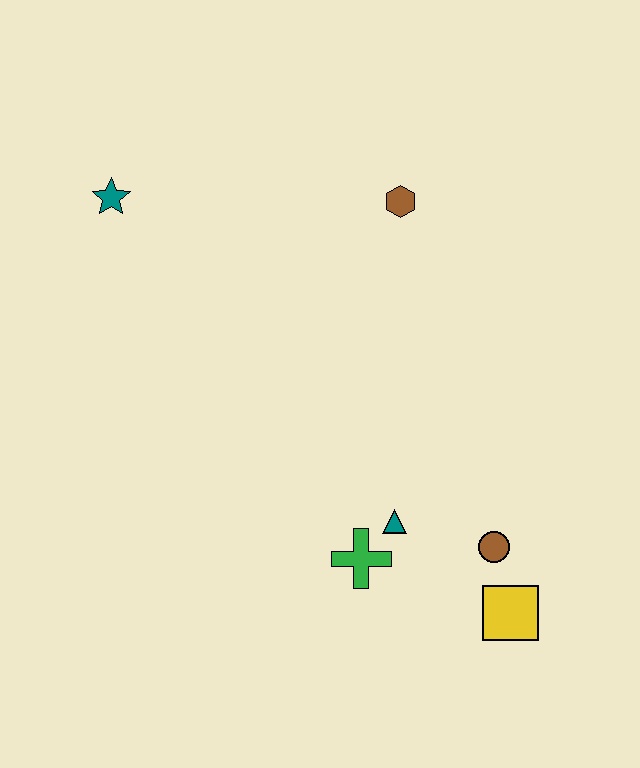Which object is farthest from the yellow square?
The teal star is farthest from the yellow square.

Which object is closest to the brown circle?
The yellow square is closest to the brown circle.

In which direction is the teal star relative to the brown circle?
The teal star is to the left of the brown circle.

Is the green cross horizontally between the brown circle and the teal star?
Yes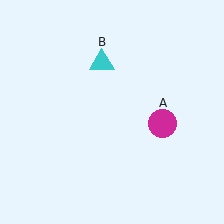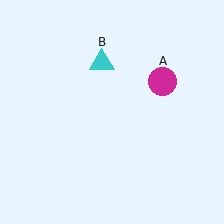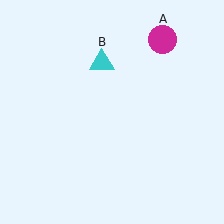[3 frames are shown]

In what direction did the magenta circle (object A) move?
The magenta circle (object A) moved up.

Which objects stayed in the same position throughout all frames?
Cyan triangle (object B) remained stationary.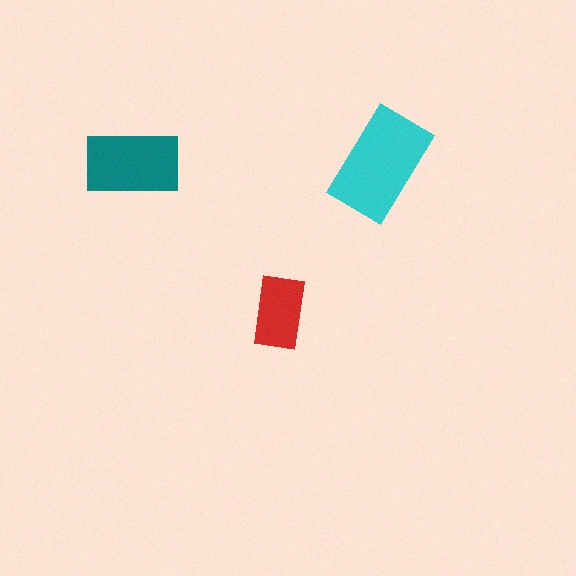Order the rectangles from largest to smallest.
the cyan one, the teal one, the red one.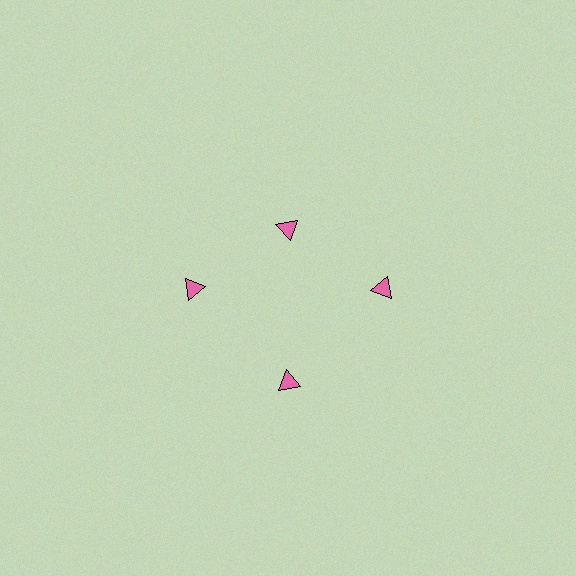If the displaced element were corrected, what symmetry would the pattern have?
It would have 4-fold rotational symmetry — the pattern would map onto itself every 90 degrees.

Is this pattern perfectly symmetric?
No. The 4 pink triangles are arranged in a ring, but one element near the 12 o'clock position is pulled inward toward the center, breaking the 4-fold rotational symmetry.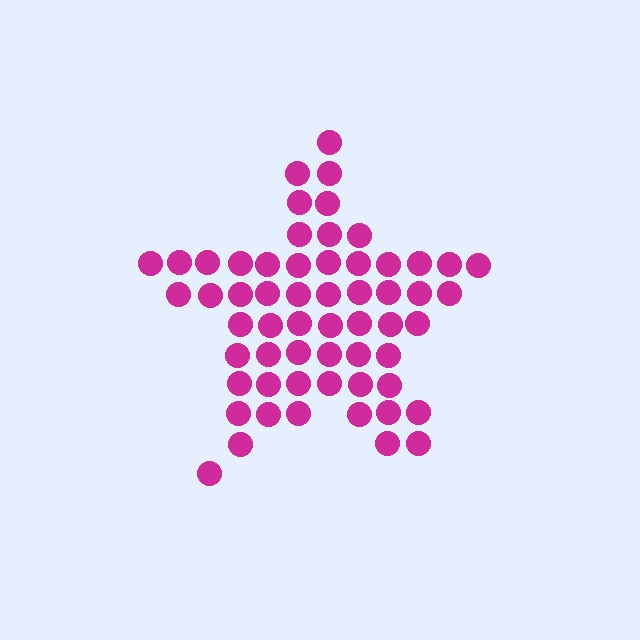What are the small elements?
The small elements are circles.